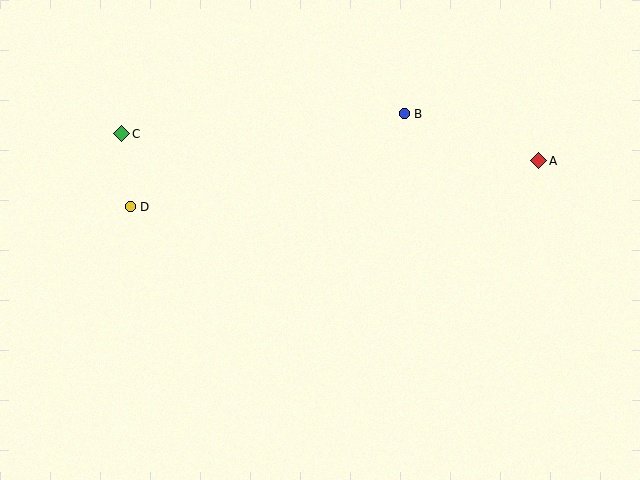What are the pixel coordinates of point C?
Point C is at (122, 134).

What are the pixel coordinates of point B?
Point B is at (404, 114).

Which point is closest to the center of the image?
Point B at (404, 114) is closest to the center.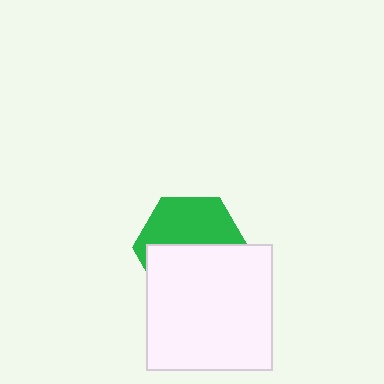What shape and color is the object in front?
The object in front is a white square.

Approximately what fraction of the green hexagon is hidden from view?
Roughly 54% of the green hexagon is hidden behind the white square.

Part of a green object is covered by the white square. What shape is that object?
It is a hexagon.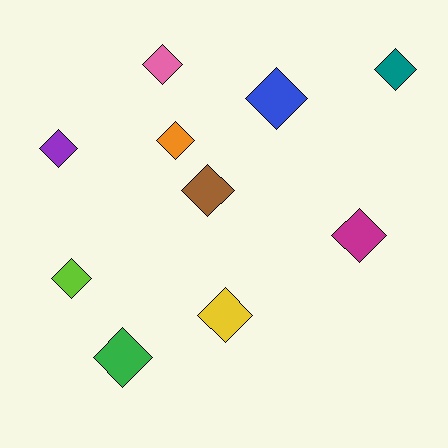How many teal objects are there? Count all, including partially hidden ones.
There is 1 teal object.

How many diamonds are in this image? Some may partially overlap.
There are 10 diamonds.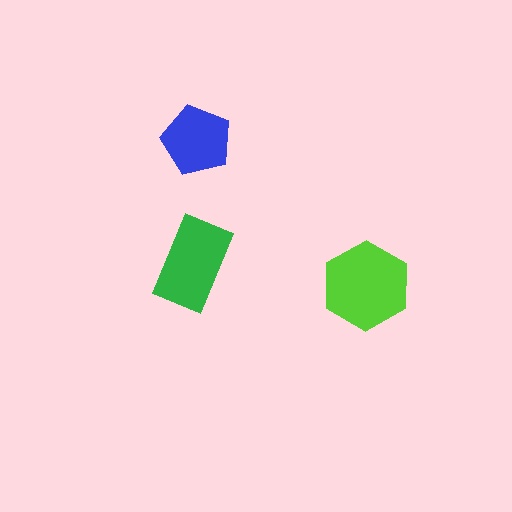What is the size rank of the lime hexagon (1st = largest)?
1st.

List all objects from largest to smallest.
The lime hexagon, the green rectangle, the blue pentagon.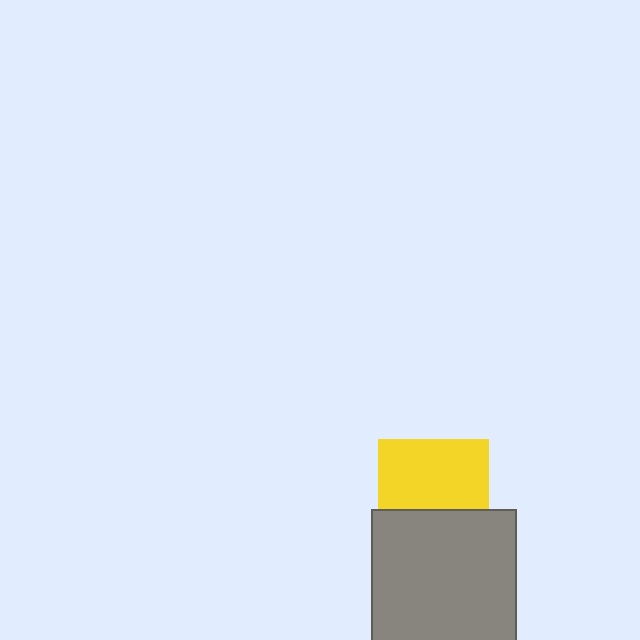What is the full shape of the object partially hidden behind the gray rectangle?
The partially hidden object is a yellow square.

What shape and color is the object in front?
The object in front is a gray rectangle.